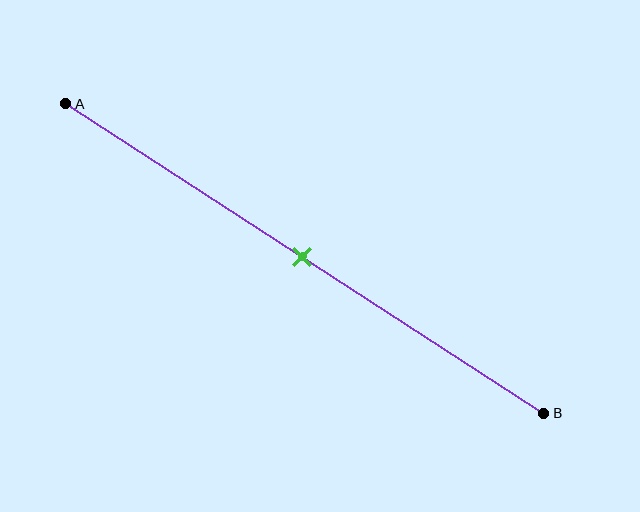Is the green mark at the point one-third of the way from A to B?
No, the mark is at about 50% from A, not at the 33% one-third point.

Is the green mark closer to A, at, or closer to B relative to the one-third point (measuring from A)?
The green mark is closer to point B than the one-third point of segment AB.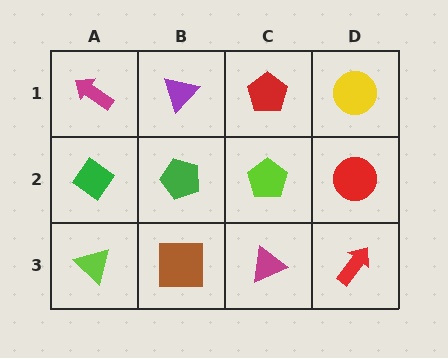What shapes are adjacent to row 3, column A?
A green diamond (row 2, column A), a brown square (row 3, column B).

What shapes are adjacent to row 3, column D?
A red circle (row 2, column D), a magenta triangle (row 3, column C).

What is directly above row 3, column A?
A green diamond.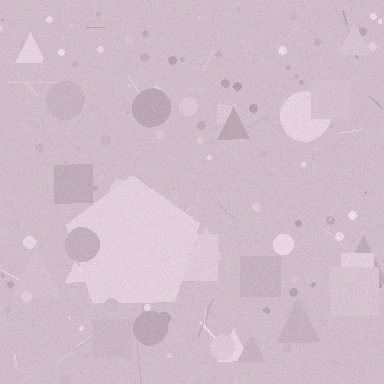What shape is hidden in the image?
A pentagon is hidden in the image.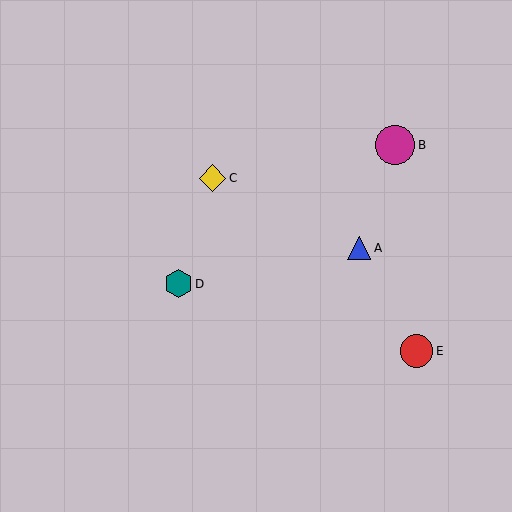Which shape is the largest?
The magenta circle (labeled B) is the largest.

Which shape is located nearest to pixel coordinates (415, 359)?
The red circle (labeled E) at (417, 351) is nearest to that location.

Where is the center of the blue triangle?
The center of the blue triangle is at (359, 248).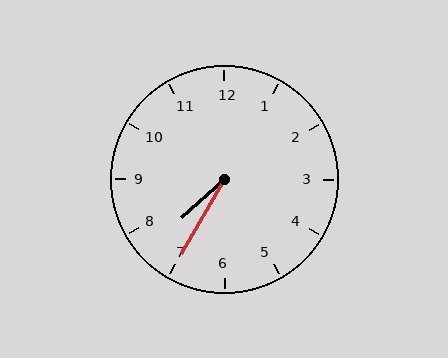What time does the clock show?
7:35.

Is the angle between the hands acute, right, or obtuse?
It is acute.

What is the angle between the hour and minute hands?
Approximately 18 degrees.